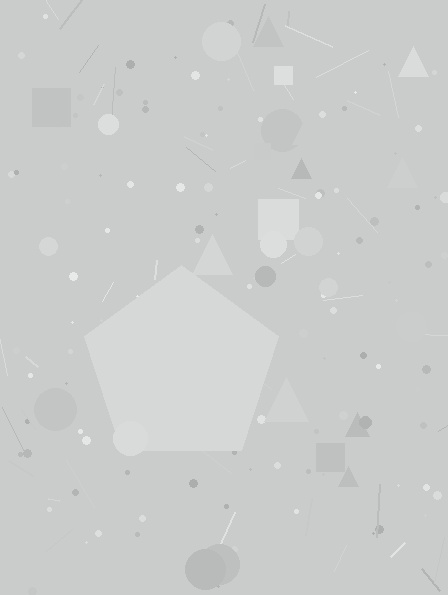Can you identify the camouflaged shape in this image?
The camouflaged shape is a pentagon.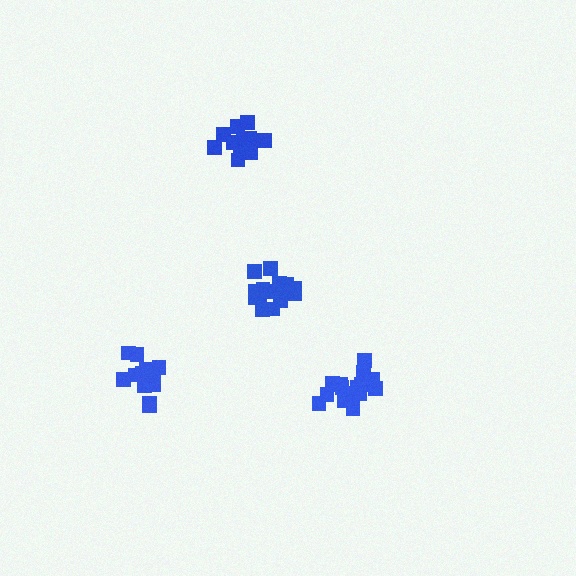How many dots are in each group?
Group 1: 14 dots, Group 2: 18 dots, Group 3: 13 dots, Group 4: 16 dots (61 total).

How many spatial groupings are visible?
There are 4 spatial groupings.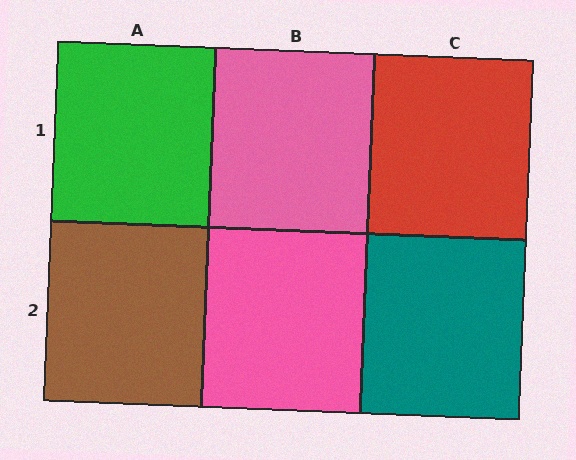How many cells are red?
1 cell is red.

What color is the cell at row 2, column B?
Pink.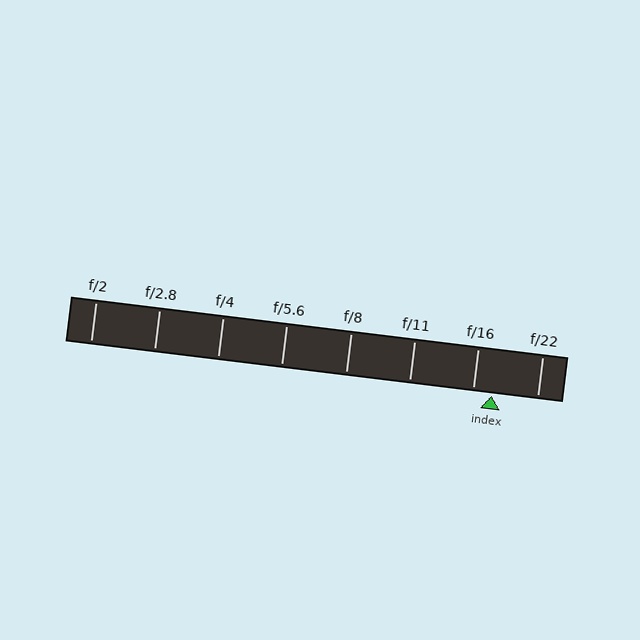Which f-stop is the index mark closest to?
The index mark is closest to f/16.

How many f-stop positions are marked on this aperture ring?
There are 8 f-stop positions marked.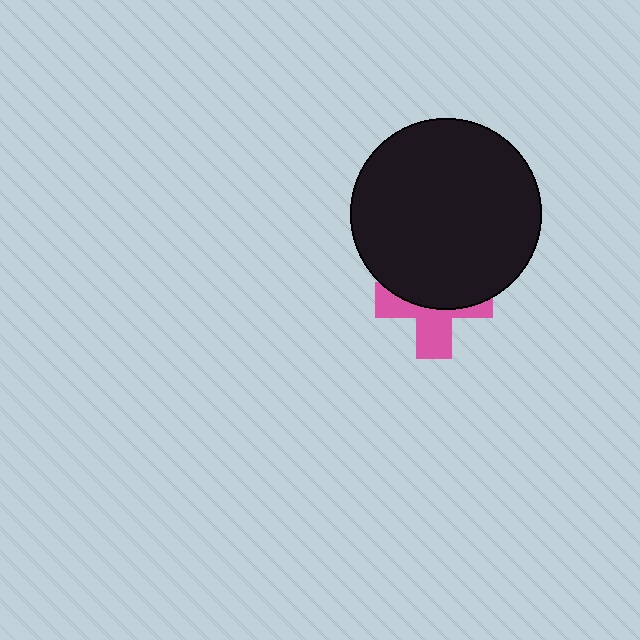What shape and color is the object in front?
The object in front is a black circle.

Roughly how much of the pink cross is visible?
About half of it is visible (roughly 45%).